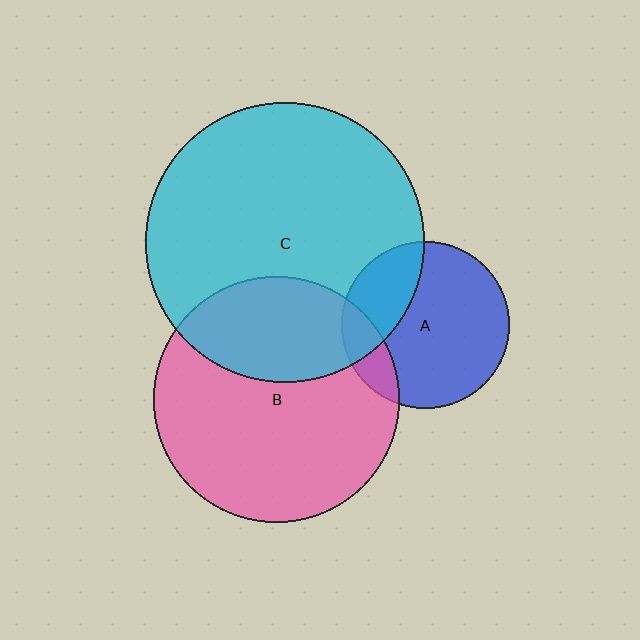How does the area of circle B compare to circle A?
Approximately 2.1 times.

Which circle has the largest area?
Circle C (cyan).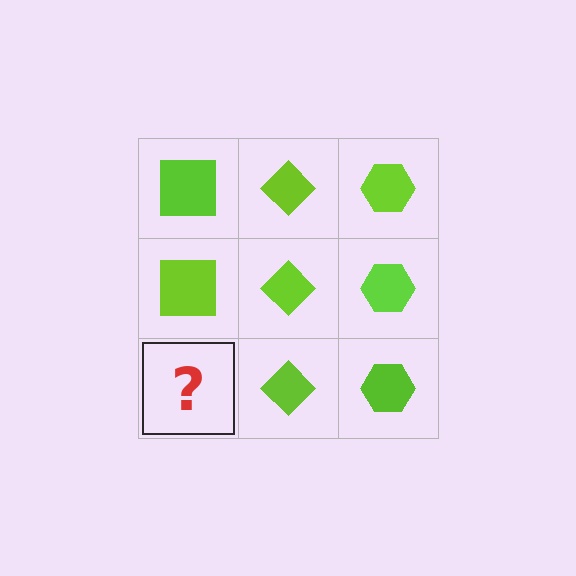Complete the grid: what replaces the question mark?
The question mark should be replaced with a lime square.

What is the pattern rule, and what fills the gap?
The rule is that each column has a consistent shape. The gap should be filled with a lime square.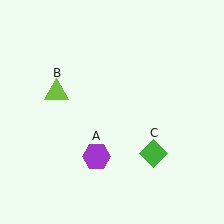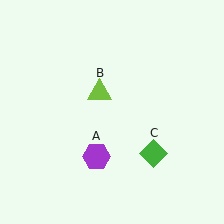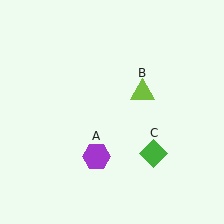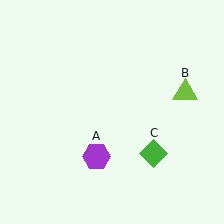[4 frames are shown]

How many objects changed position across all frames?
1 object changed position: lime triangle (object B).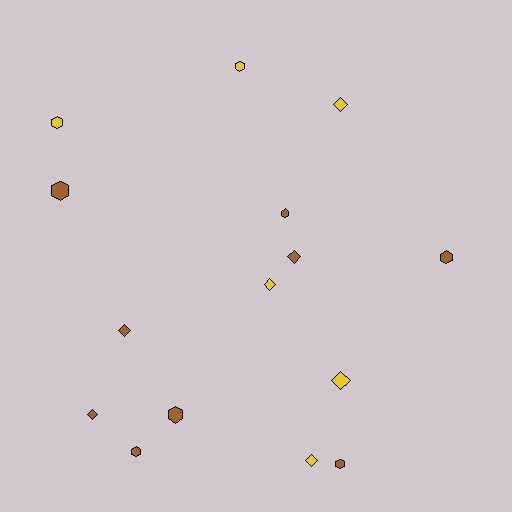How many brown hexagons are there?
There are 6 brown hexagons.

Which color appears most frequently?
Brown, with 9 objects.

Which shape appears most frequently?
Hexagon, with 8 objects.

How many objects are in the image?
There are 15 objects.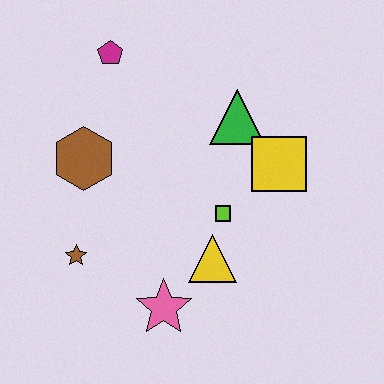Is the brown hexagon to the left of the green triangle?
Yes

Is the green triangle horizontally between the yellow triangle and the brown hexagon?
No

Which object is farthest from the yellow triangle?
The magenta pentagon is farthest from the yellow triangle.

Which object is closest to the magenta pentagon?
The brown hexagon is closest to the magenta pentagon.